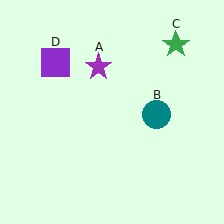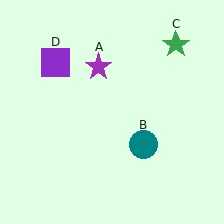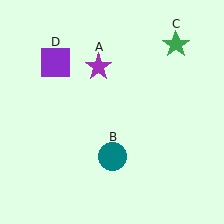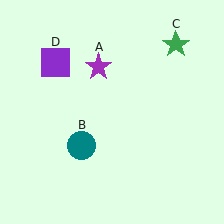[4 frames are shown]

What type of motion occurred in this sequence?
The teal circle (object B) rotated clockwise around the center of the scene.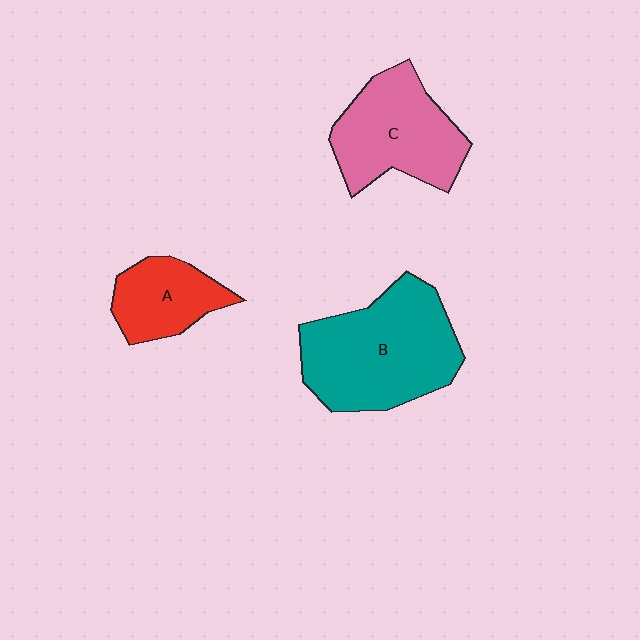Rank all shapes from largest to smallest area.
From largest to smallest: B (teal), C (pink), A (red).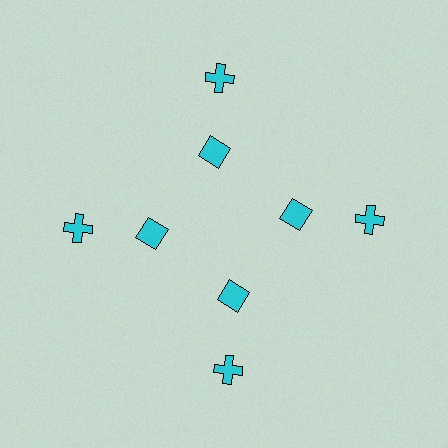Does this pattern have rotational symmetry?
Yes, this pattern has 4-fold rotational symmetry. It looks the same after rotating 90 degrees around the center.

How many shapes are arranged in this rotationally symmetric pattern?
There are 8 shapes, arranged in 4 groups of 2.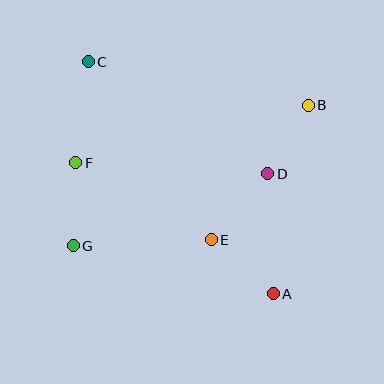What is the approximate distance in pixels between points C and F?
The distance between C and F is approximately 102 pixels.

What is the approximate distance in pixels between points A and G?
The distance between A and G is approximately 206 pixels.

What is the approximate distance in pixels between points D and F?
The distance between D and F is approximately 192 pixels.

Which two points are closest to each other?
Points B and D are closest to each other.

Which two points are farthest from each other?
Points A and C are farthest from each other.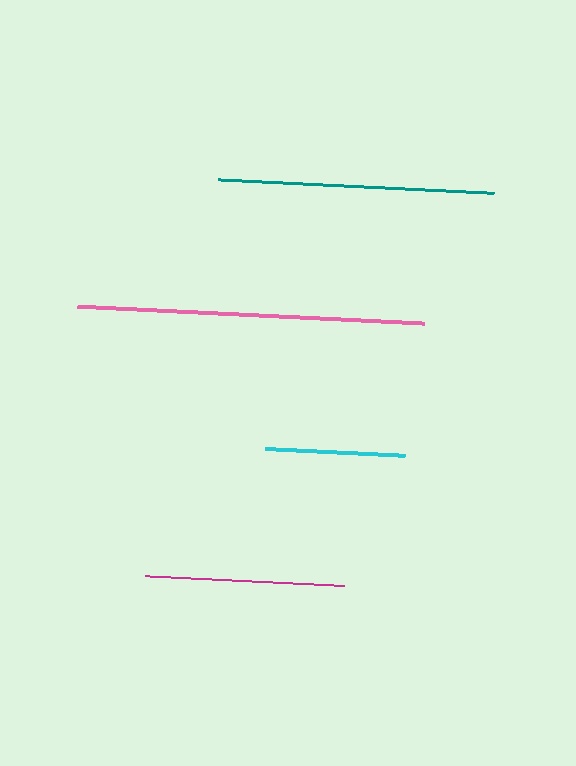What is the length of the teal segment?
The teal segment is approximately 276 pixels long.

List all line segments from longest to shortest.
From longest to shortest: pink, teal, magenta, cyan.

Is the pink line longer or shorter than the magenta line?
The pink line is longer than the magenta line.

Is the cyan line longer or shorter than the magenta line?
The magenta line is longer than the cyan line.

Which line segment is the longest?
The pink line is the longest at approximately 346 pixels.